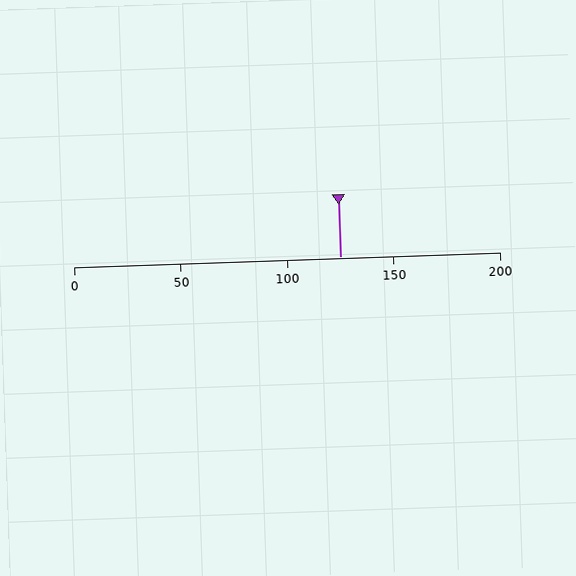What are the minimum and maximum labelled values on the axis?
The axis runs from 0 to 200.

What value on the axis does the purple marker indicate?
The marker indicates approximately 125.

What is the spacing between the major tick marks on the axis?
The major ticks are spaced 50 apart.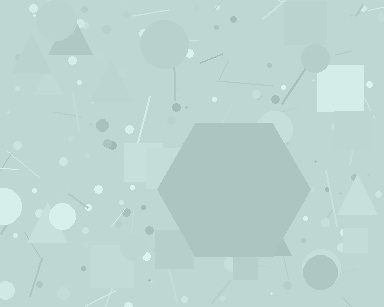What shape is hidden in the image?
A hexagon is hidden in the image.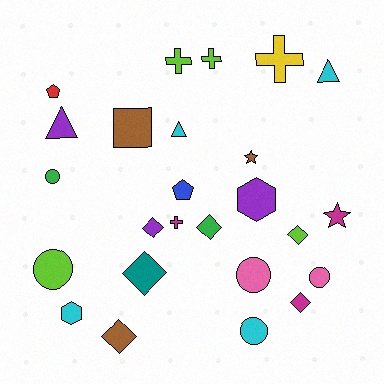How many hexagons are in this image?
There are 2 hexagons.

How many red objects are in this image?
There is 1 red object.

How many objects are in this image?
There are 25 objects.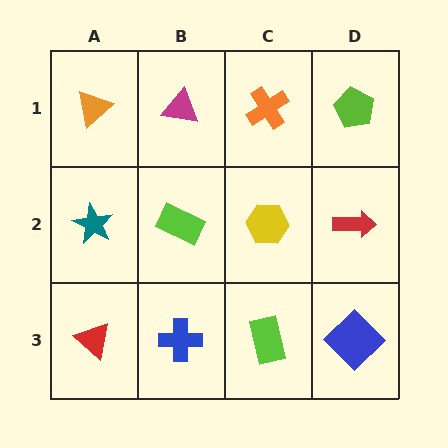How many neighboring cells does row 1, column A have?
2.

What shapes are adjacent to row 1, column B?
A lime rectangle (row 2, column B), an orange triangle (row 1, column A), an orange cross (row 1, column C).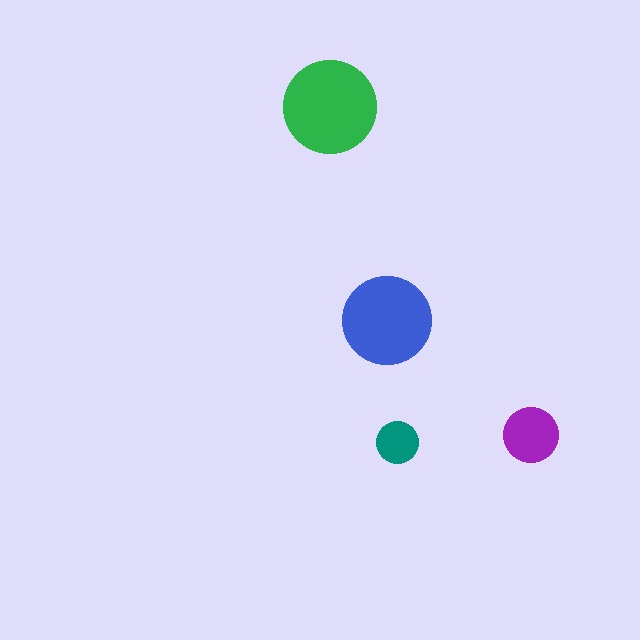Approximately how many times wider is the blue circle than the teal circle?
About 2 times wider.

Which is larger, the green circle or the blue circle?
The green one.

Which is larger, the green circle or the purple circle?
The green one.